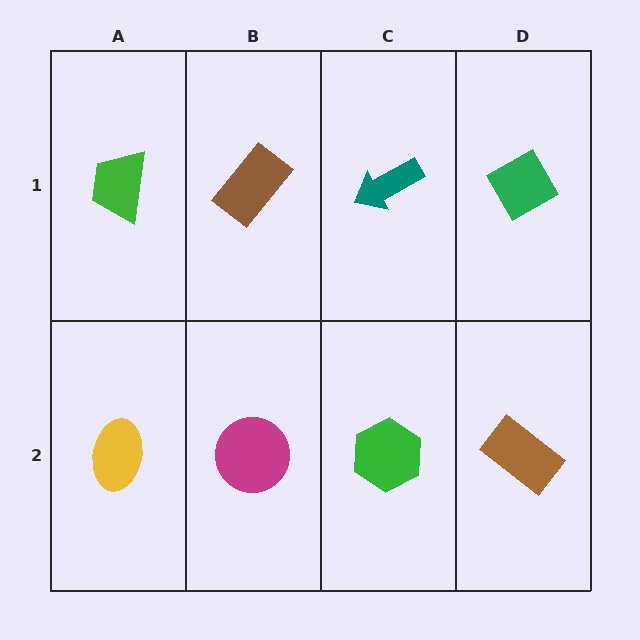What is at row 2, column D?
A brown rectangle.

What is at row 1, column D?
A green diamond.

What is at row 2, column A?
A yellow ellipse.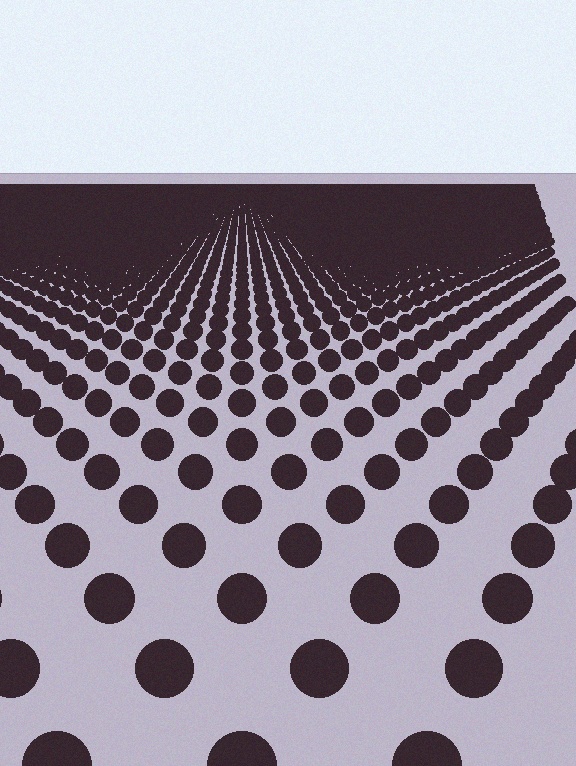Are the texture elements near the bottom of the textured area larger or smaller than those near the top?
Larger. Near the bottom, elements are closer to the viewer and appear at a bigger on-screen size.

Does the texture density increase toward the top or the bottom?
Density increases toward the top.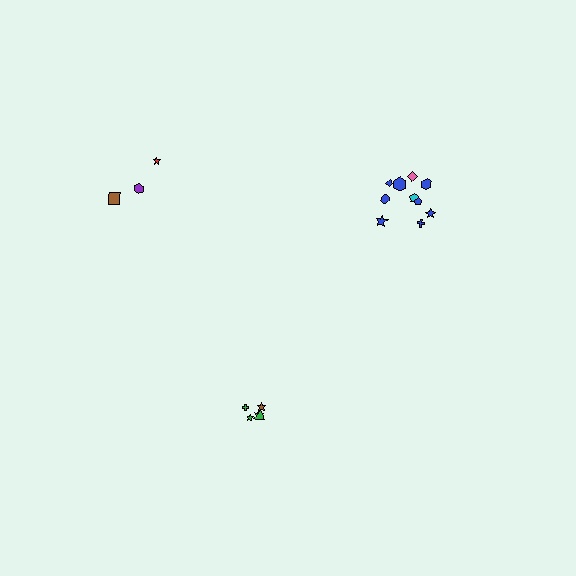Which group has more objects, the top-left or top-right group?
The top-right group.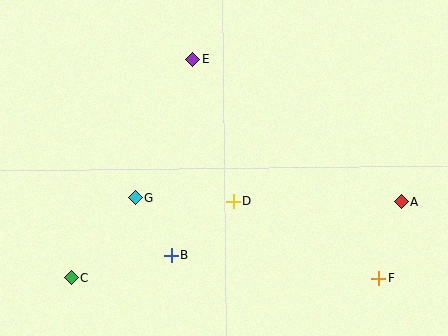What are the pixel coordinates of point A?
Point A is at (402, 202).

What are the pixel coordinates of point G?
Point G is at (135, 198).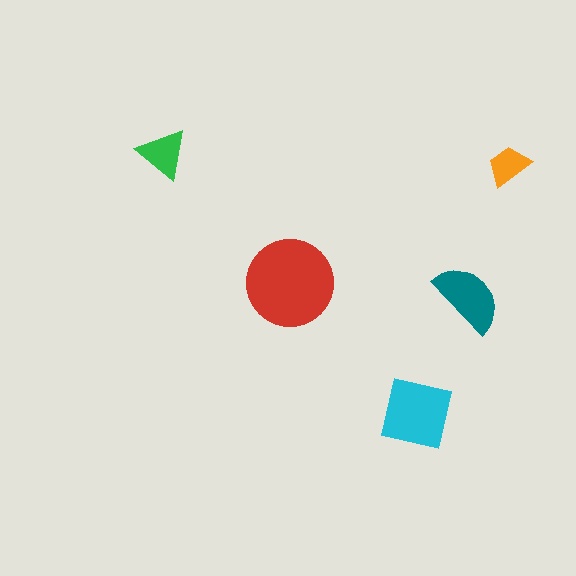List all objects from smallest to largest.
The orange trapezoid, the green triangle, the teal semicircle, the cyan square, the red circle.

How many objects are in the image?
There are 5 objects in the image.